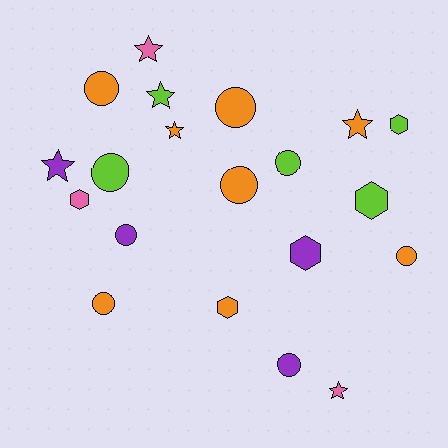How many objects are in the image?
There are 20 objects.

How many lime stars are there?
There is 1 lime star.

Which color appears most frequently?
Orange, with 8 objects.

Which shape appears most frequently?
Circle, with 9 objects.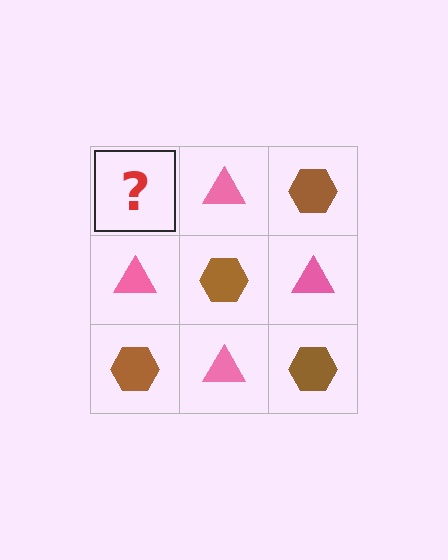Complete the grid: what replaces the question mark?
The question mark should be replaced with a brown hexagon.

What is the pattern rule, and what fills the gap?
The rule is that it alternates brown hexagon and pink triangle in a checkerboard pattern. The gap should be filled with a brown hexagon.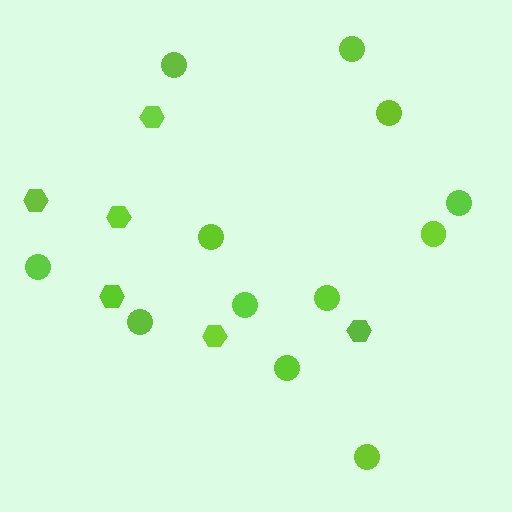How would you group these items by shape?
There are 2 groups: one group of hexagons (6) and one group of circles (12).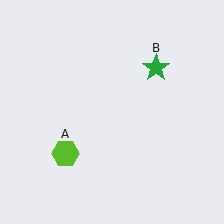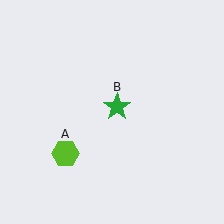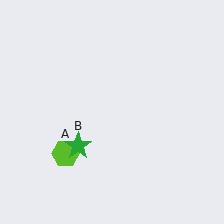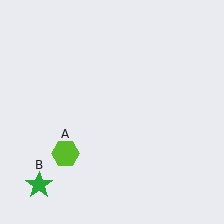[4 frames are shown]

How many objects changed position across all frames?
1 object changed position: green star (object B).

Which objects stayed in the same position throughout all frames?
Lime hexagon (object A) remained stationary.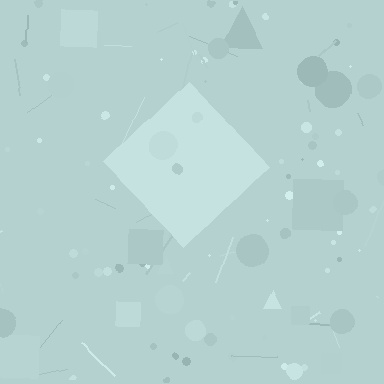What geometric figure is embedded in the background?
A diamond is embedded in the background.